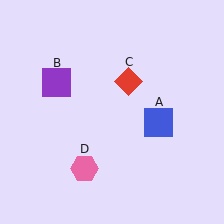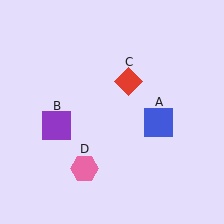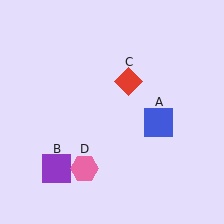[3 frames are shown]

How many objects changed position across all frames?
1 object changed position: purple square (object B).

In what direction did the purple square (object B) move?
The purple square (object B) moved down.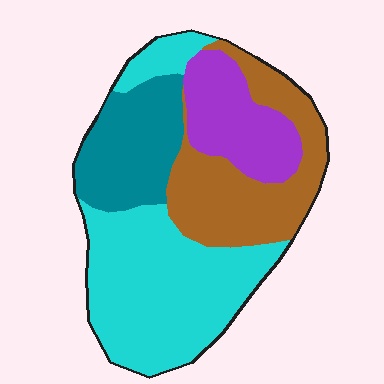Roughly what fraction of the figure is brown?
Brown covers roughly 25% of the figure.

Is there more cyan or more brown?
Cyan.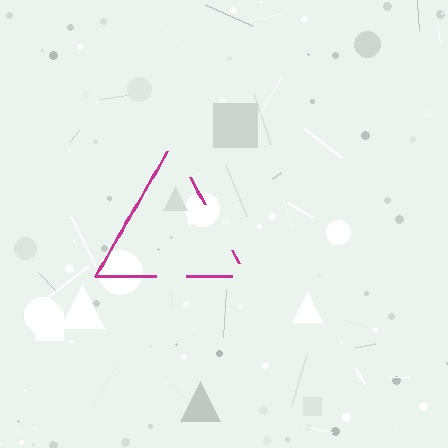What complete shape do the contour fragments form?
The contour fragments form a triangle.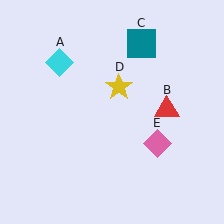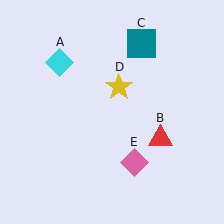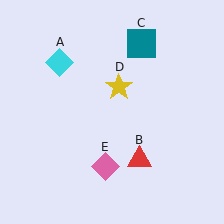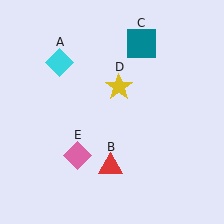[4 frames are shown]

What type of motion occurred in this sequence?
The red triangle (object B), pink diamond (object E) rotated clockwise around the center of the scene.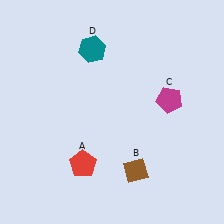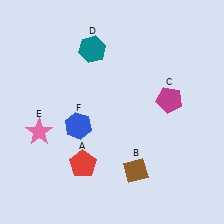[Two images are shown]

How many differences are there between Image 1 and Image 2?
There are 2 differences between the two images.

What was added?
A pink star (E), a blue hexagon (F) were added in Image 2.